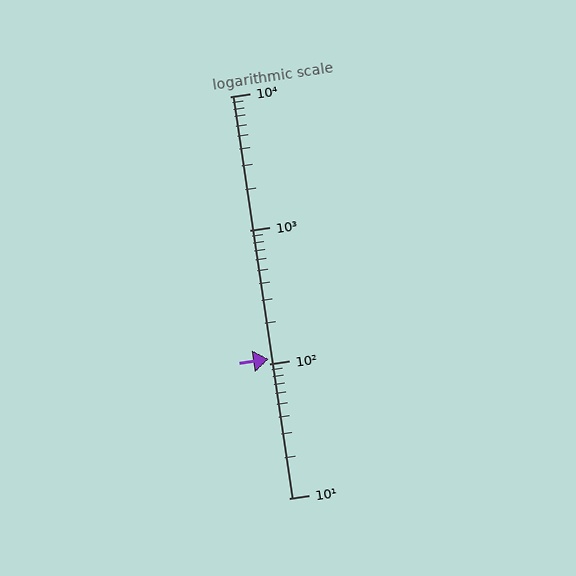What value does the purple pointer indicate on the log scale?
The pointer indicates approximately 110.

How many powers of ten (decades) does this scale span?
The scale spans 3 decades, from 10 to 10000.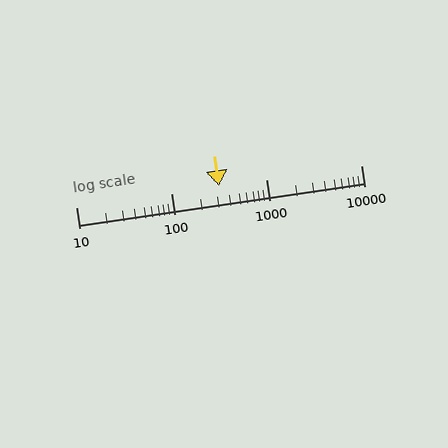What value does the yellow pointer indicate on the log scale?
The pointer indicates approximately 320.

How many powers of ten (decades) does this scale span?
The scale spans 3 decades, from 10 to 10000.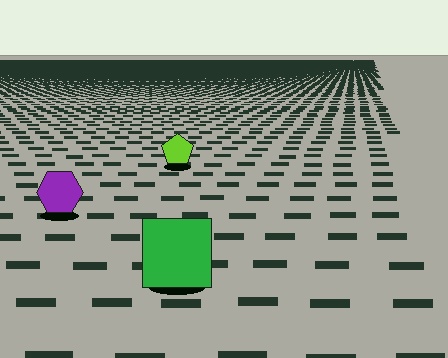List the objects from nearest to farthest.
From nearest to farthest: the green square, the purple hexagon, the lime pentagon.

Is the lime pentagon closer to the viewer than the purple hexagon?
No. The purple hexagon is closer — you can tell from the texture gradient: the ground texture is coarser near it.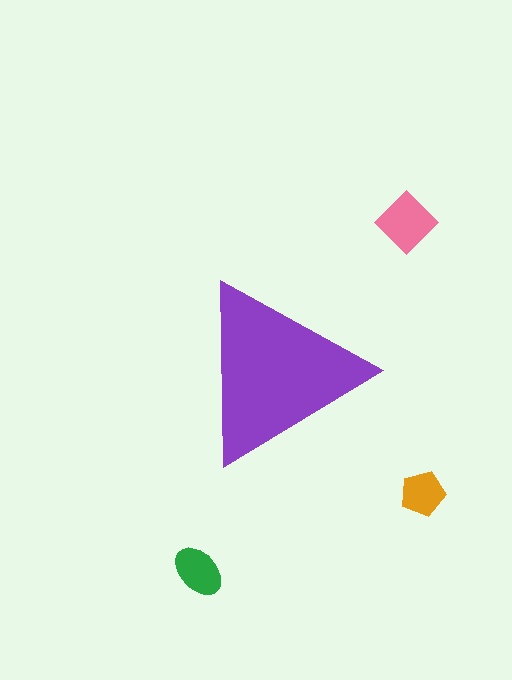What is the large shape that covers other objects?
A purple triangle.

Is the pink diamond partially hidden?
No, the pink diamond is fully visible.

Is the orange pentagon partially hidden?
No, the orange pentagon is fully visible.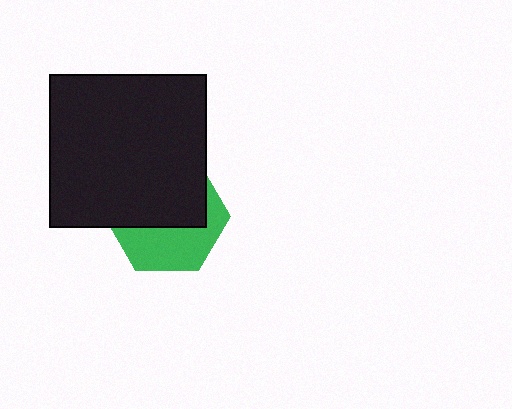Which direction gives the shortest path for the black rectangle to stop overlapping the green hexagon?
Moving up gives the shortest separation.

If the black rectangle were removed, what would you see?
You would see the complete green hexagon.